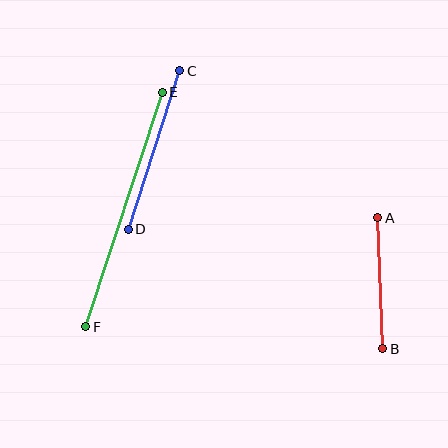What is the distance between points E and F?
The distance is approximately 247 pixels.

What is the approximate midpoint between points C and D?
The midpoint is at approximately (154, 150) pixels.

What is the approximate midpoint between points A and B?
The midpoint is at approximately (380, 283) pixels.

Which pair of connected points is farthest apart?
Points E and F are farthest apart.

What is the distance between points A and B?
The distance is approximately 131 pixels.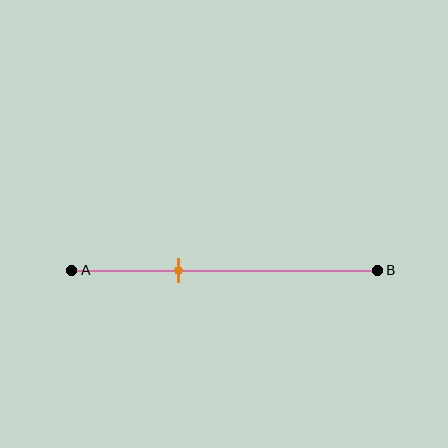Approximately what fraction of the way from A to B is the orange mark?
The orange mark is approximately 35% of the way from A to B.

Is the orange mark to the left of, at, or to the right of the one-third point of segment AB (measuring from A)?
The orange mark is approximately at the one-third point of segment AB.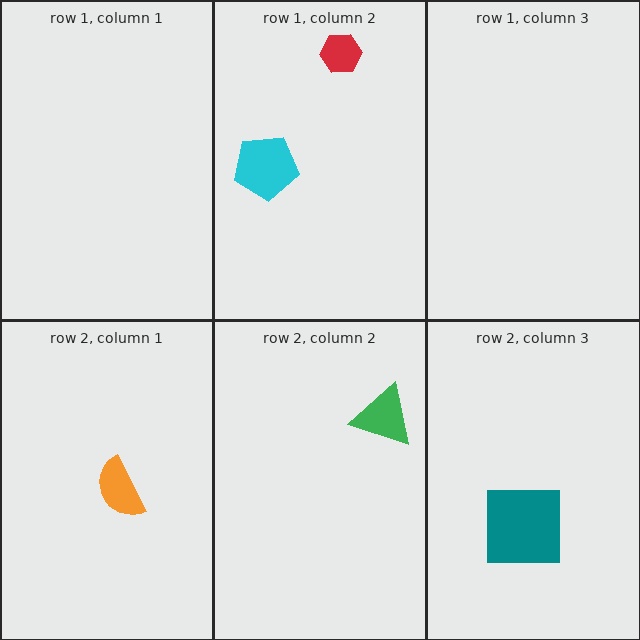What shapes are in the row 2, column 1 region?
The orange semicircle.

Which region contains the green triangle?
The row 2, column 2 region.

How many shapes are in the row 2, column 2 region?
1.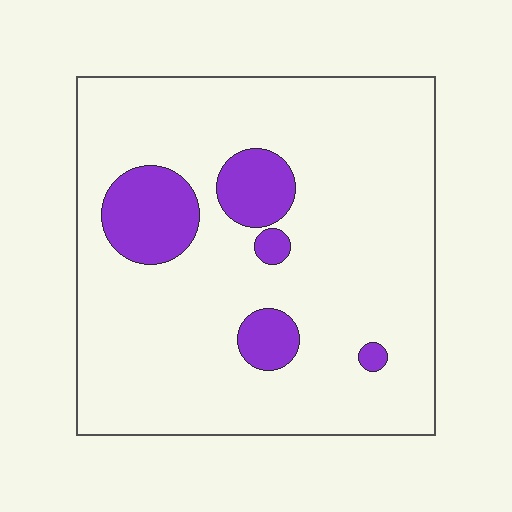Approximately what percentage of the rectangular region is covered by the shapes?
Approximately 15%.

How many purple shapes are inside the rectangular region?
5.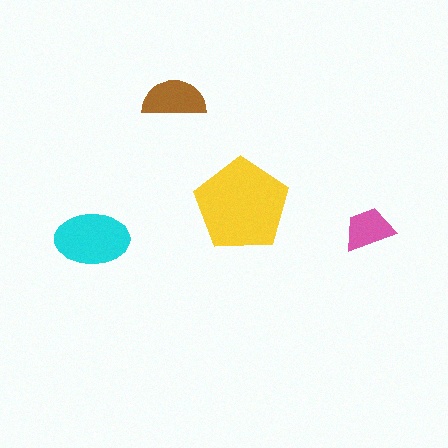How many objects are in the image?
There are 4 objects in the image.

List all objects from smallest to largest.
The pink trapezoid, the brown semicircle, the cyan ellipse, the yellow pentagon.